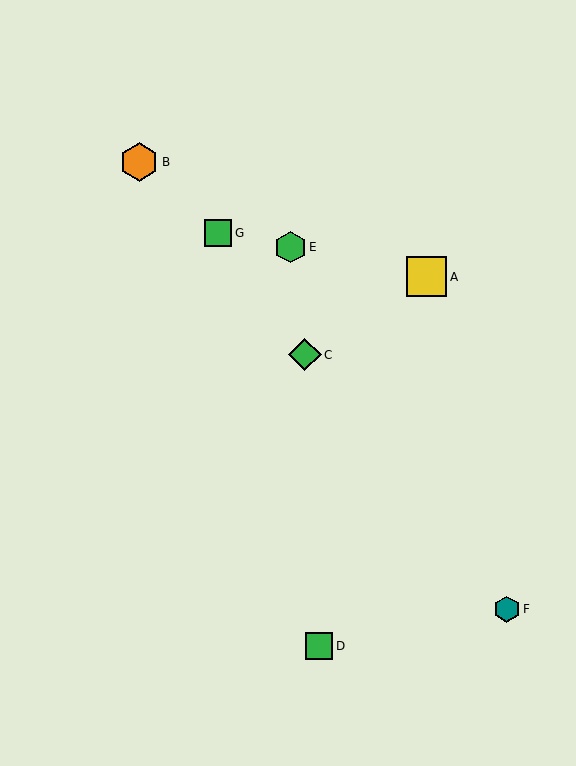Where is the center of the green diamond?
The center of the green diamond is at (305, 355).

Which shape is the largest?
The yellow square (labeled A) is the largest.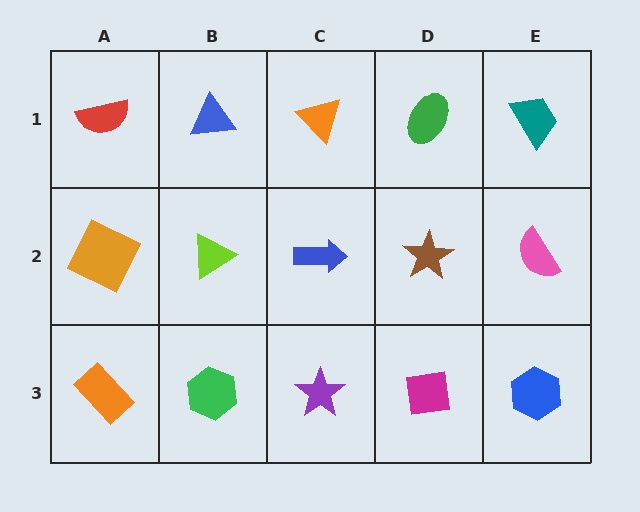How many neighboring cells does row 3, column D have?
3.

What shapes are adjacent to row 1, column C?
A blue arrow (row 2, column C), a blue triangle (row 1, column B), a green ellipse (row 1, column D).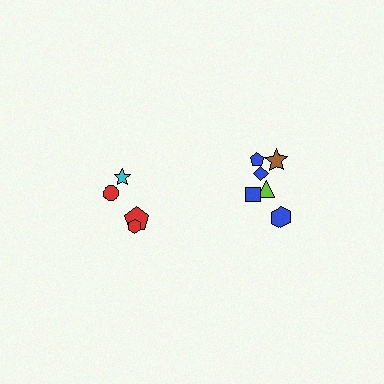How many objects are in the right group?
There are 6 objects.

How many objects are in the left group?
There are 4 objects.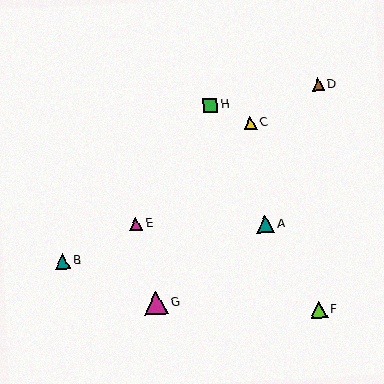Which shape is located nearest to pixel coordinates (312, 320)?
The lime triangle (labeled F) at (319, 310) is nearest to that location.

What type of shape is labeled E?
Shape E is a magenta triangle.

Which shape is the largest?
The magenta triangle (labeled G) is the largest.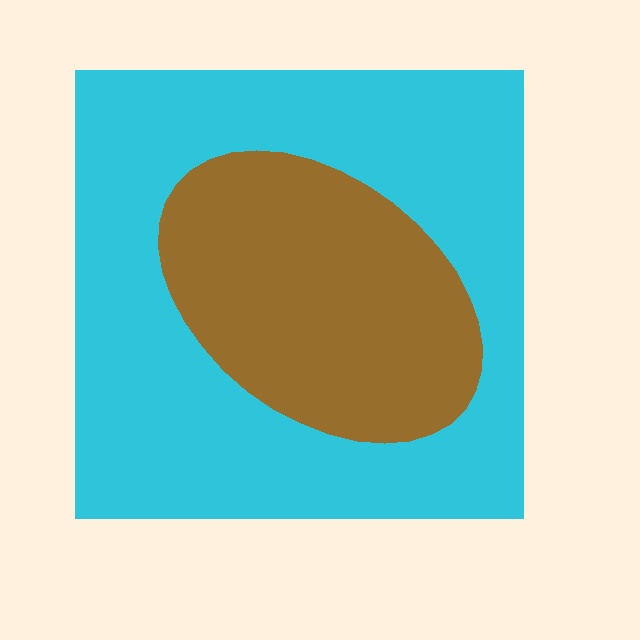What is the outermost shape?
The cyan square.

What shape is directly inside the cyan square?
The brown ellipse.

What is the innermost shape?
The brown ellipse.